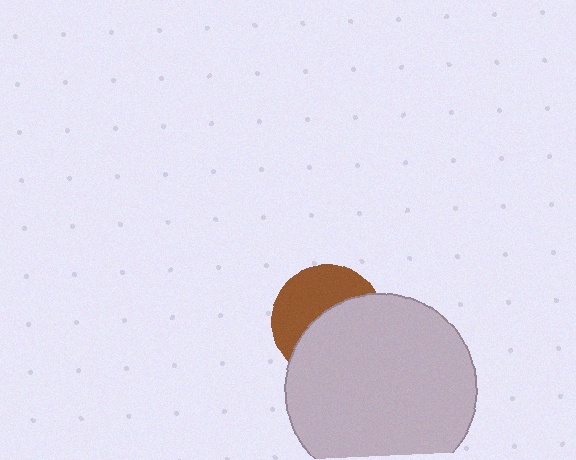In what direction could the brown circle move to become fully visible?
The brown circle could move up. That would shift it out from behind the light gray circle entirely.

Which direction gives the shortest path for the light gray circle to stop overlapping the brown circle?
Moving down gives the shortest separation.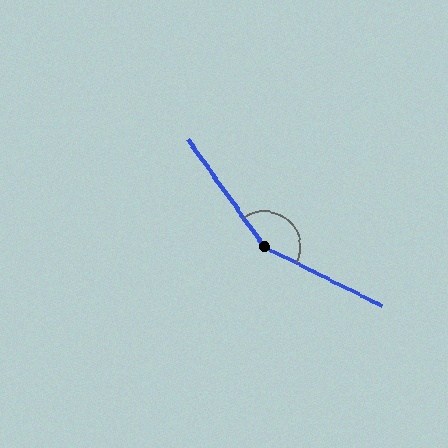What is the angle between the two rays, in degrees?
Approximately 152 degrees.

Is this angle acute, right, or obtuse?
It is obtuse.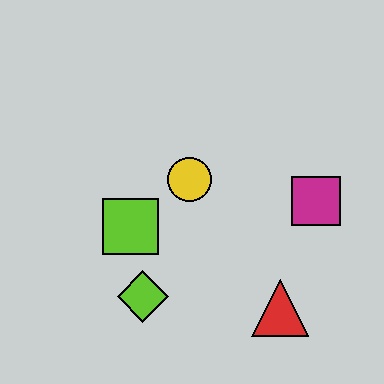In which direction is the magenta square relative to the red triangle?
The magenta square is above the red triangle.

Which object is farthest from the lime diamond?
The magenta square is farthest from the lime diamond.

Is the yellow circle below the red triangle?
No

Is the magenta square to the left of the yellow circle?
No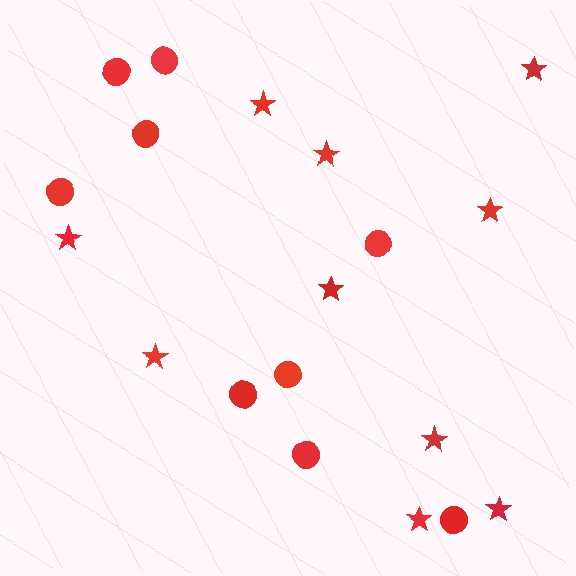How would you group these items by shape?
There are 2 groups: one group of stars (10) and one group of circles (9).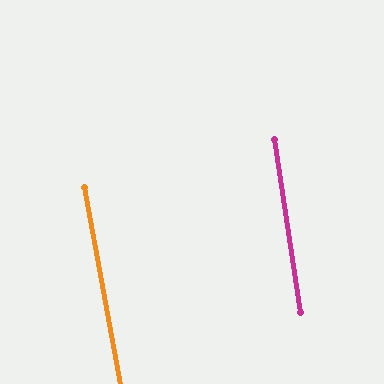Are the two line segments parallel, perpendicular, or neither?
Parallel — their directions differ by only 2.0°.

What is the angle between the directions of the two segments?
Approximately 2 degrees.